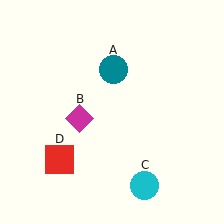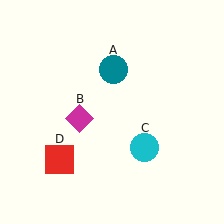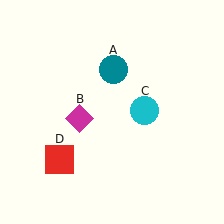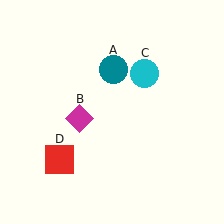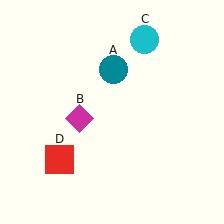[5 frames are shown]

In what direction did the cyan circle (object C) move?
The cyan circle (object C) moved up.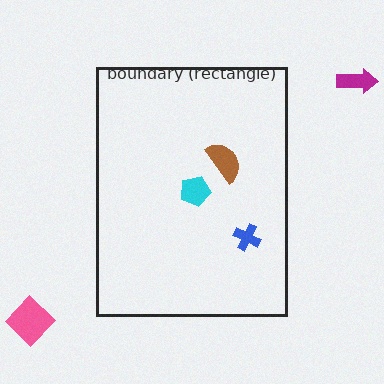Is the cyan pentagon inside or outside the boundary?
Inside.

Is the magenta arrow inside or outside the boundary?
Outside.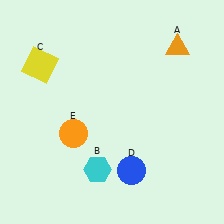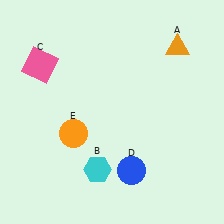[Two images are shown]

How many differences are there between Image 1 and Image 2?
There is 1 difference between the two images.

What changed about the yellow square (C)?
In Image 1, C is yellow. In Image 2, it changed to pink.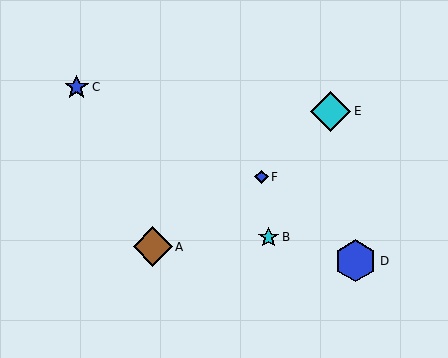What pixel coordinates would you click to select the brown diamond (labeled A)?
Click at (153, 247) to select the brown diamond A.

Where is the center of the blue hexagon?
The center of the blue hexagon is at (355, 261).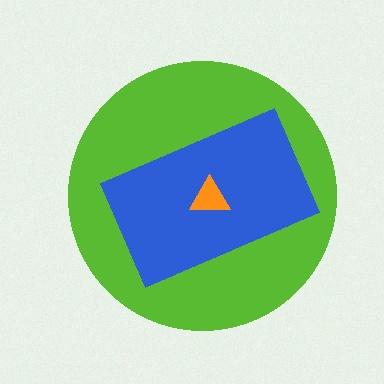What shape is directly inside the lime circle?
The blue rectangle.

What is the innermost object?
The orange triangle.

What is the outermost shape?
The lime circle.